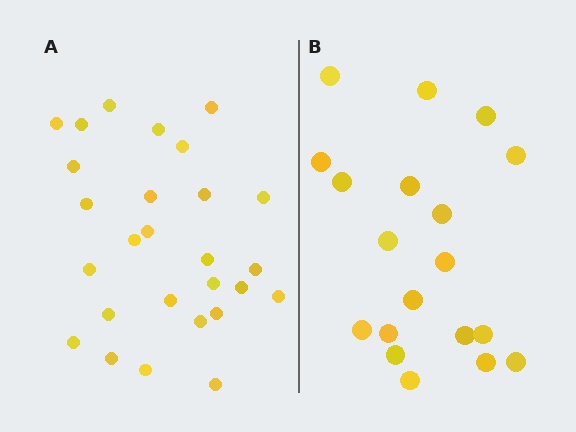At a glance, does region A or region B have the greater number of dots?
Region A (the left region) has more dots.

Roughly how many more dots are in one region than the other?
Region A has roughly 8 or so more dots than region B.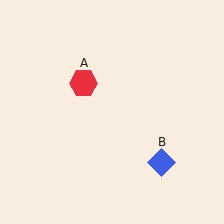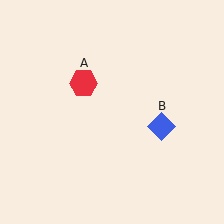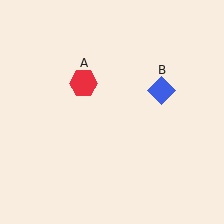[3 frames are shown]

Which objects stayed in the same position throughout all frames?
Red hexagon (object A) remained stationary.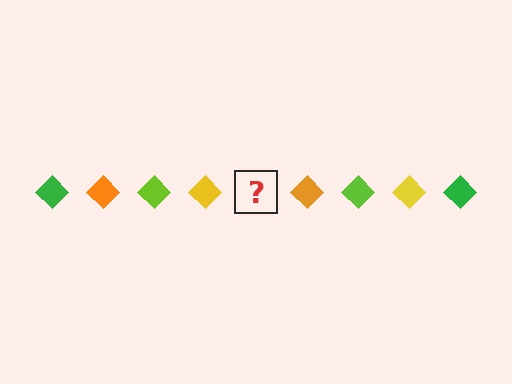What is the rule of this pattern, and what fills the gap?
The rule is that the pattern cycles through green, orange, lime, yellow diamonds. The gap should be filled with a green diamond.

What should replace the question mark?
The question mark should be replaced with a green diamond.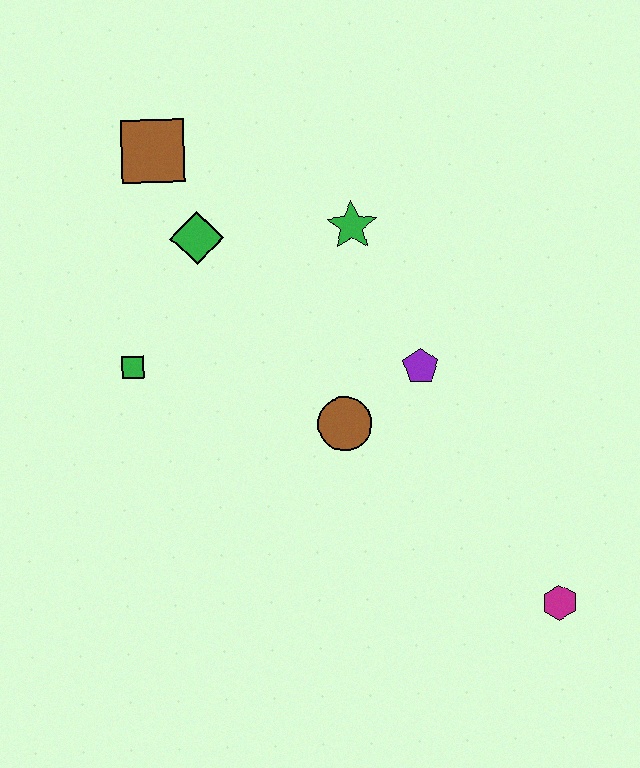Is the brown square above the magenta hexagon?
Yes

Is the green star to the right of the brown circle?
Yes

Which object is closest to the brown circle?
The purple pentagon is closest to the brown circle.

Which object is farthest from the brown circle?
The brown square is farthest from the brown circle.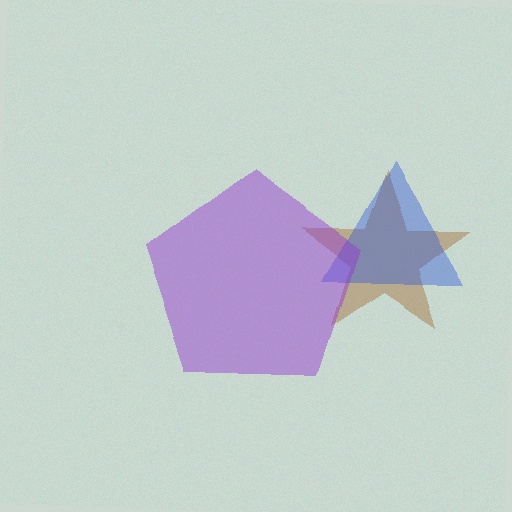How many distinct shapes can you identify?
There are 3 distinct shapes: a brown star, a blue triangle, a purple pentagon.